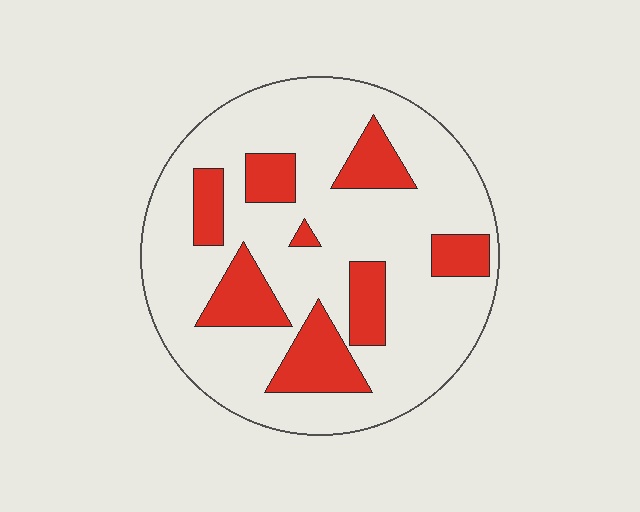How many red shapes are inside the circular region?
8.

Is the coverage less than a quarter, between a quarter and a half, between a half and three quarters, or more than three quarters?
Less than a quarter.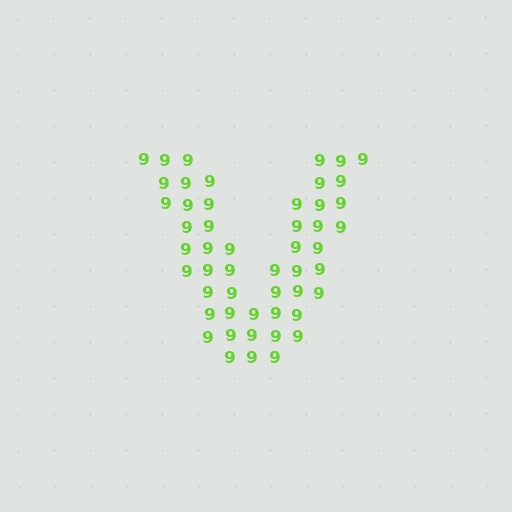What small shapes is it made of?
It is made of small digit 9's.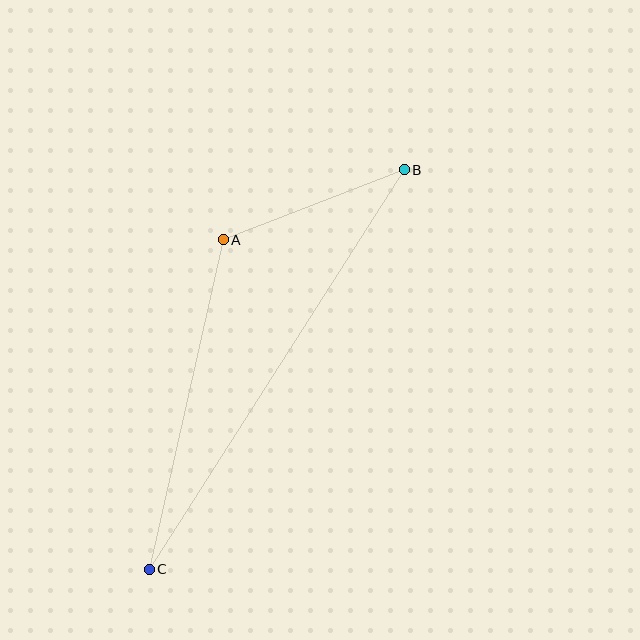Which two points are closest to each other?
Points A and B are closest to each other.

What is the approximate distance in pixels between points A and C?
The distance between A and C is approximately 338 pixels.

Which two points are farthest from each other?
Points B and C are farthest from each other.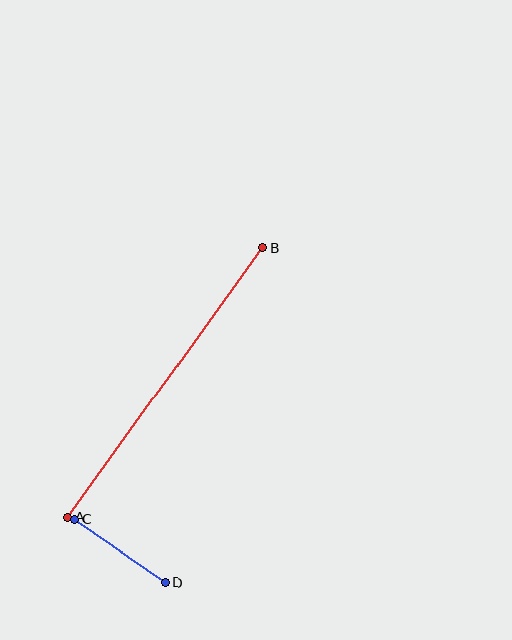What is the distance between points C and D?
The distance is approximately 112 pixels.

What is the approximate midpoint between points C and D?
The midpoint is at approximately (120, 551) pixels.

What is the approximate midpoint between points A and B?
The midpoint is at approximately (165, 383) pixels.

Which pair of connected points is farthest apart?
Points A and B are farthest apart.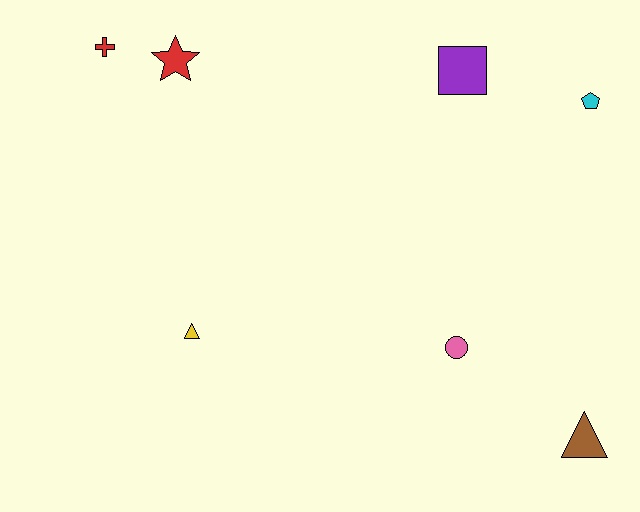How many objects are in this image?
There are 7 objects.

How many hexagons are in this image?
There are no hexagons.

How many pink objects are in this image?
There is 1 pink object.